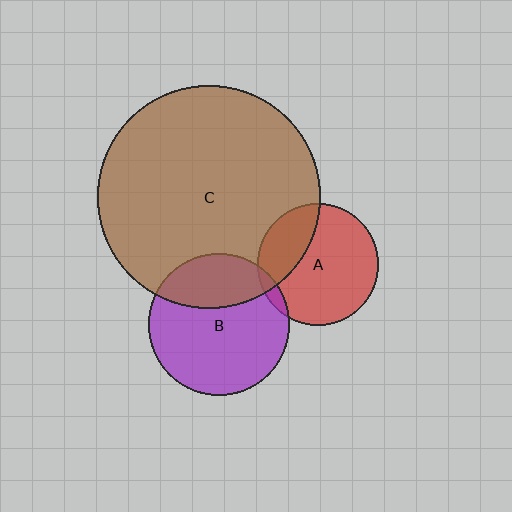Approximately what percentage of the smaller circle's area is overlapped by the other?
Approximately 30%.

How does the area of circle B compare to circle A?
Approximately 1.4 times.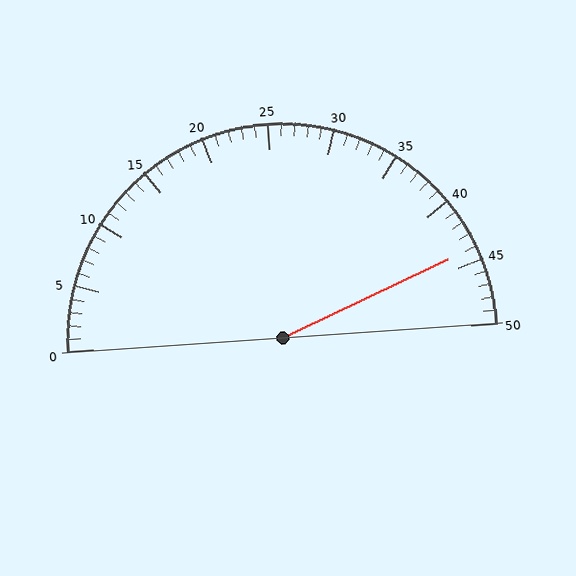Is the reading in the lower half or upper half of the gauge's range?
The reading is in the upper half of the range (0 to 50).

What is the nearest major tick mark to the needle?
The nearest major tick mark is 45.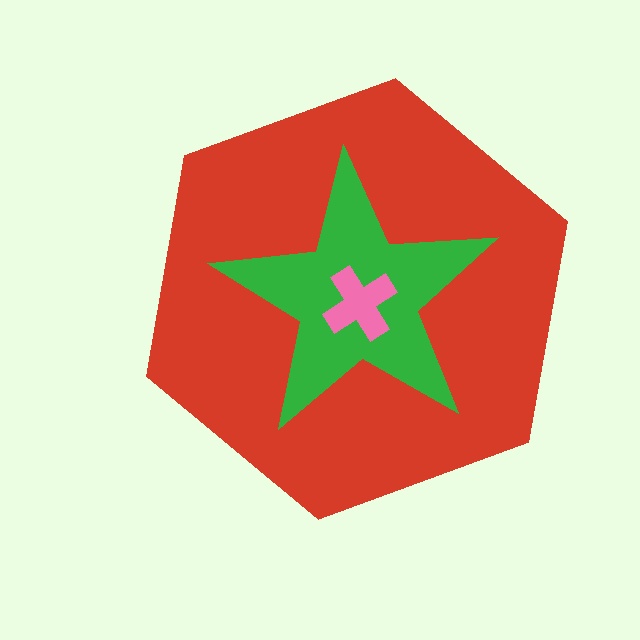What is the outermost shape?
The red hexagon.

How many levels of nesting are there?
3.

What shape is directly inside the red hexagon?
The green star.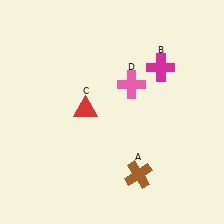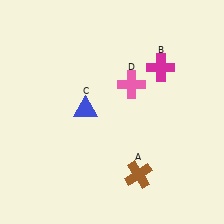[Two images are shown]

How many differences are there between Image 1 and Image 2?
There is 1 difference between the two images.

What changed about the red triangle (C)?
In Image 1, C is red. In Image 2, it changed to blue.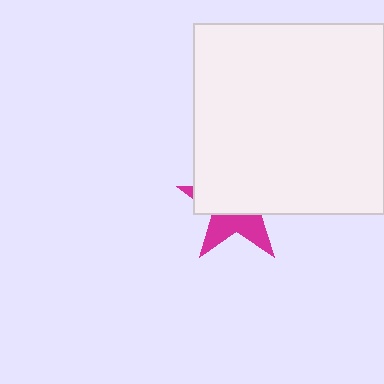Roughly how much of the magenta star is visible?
A small part of it is visible (roughly 37%).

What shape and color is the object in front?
The object in front is a white square.